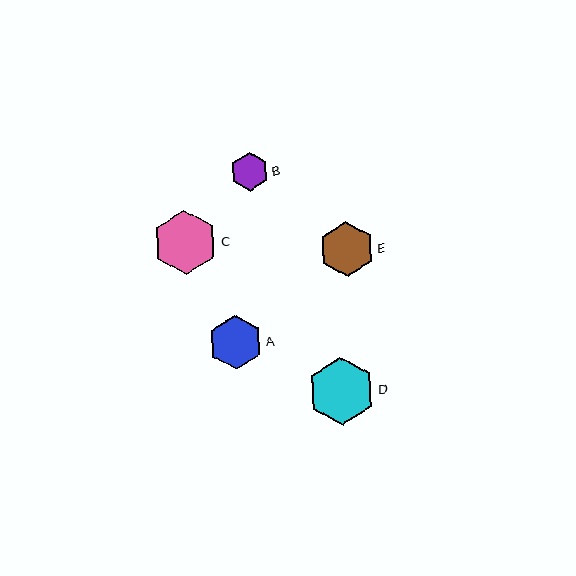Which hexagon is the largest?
Hexagon D is the largest with a size of approximately 67 pixels.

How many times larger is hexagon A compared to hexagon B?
Hexagon A is approximately 1.4 times the size of hexagon B.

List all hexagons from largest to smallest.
From largest to smallest: D, C, E, A, B.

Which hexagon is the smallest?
Hexagon B is the smallest with a size of approximately 39 pixels.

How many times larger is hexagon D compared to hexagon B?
Hexagon D is approximately 1.7 times the size of hexagon B.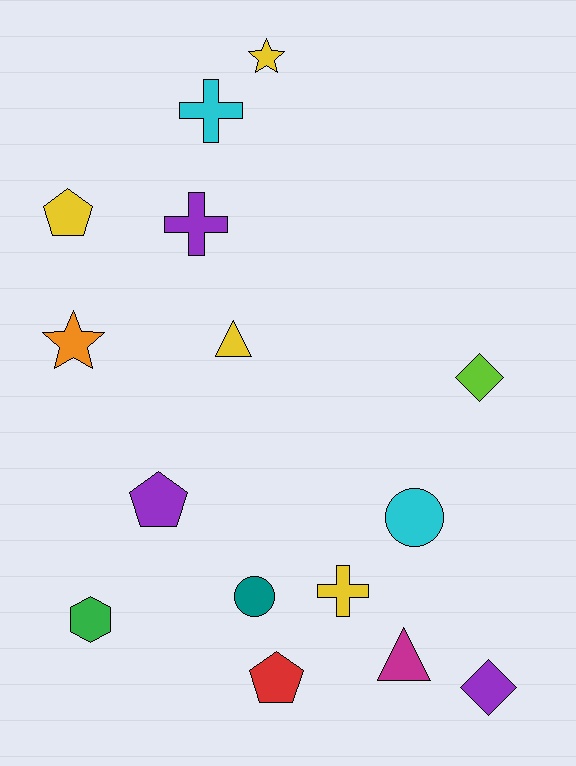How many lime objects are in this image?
There is 1 lime object.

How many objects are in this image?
There are 15 objects.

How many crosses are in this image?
There are 3 crosses.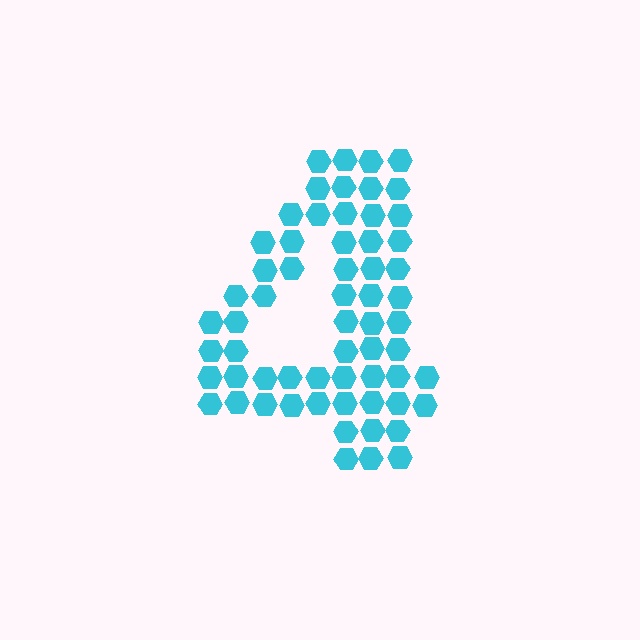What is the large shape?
The large shape is the digit 4.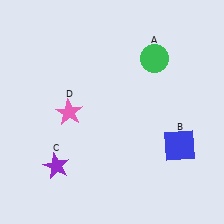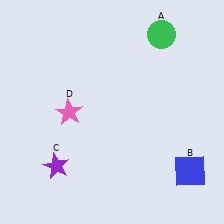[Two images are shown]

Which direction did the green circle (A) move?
The green circle (A) moved up.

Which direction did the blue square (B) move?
The blue square (B) moved down.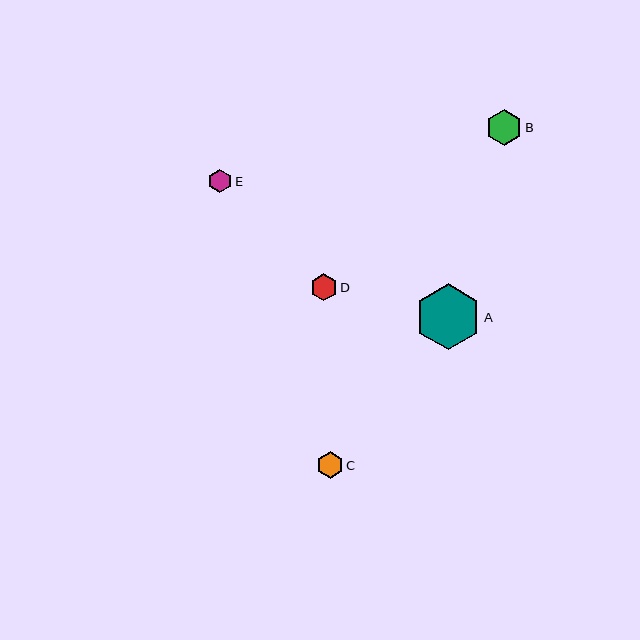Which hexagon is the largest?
Hexagon A is the largest with a size of approximately 66 pixels.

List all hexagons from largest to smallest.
From largest to smallest: A, B, D, C, E.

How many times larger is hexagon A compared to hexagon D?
Hexagon A is approximately 2.5 times the size of hexagon D.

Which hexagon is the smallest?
Hexagon E is the smallest with a size of approximately 23 pixels.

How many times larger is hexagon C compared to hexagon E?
Hexagon C is approximately 1.1 times the size of hexagon E.